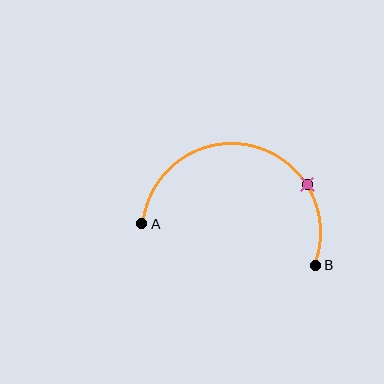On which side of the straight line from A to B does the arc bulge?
The arc bulges above the straight line connecting A and B.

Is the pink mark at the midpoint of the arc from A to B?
No. The pink mark lies on the arc but is closer to endpoint B. The arc midpoint would be at the point on the curve equidistant along the arc from both A and B.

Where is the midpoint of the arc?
The arc midpoint is the point on the curve farthest from the straight line joining A and B. It sits above that line.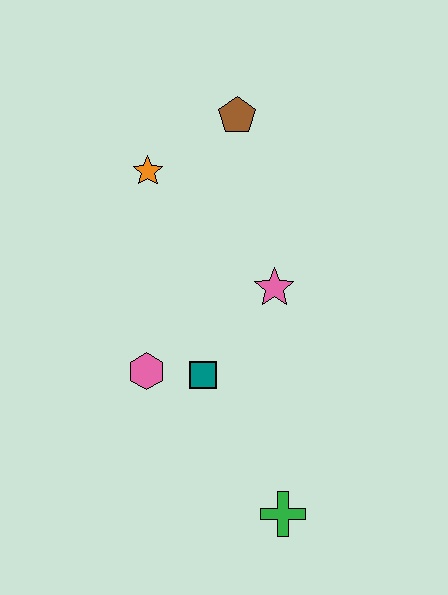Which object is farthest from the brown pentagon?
The green cross is farthest from the brown pentagon.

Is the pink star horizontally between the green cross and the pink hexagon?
Yes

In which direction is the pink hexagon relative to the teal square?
The pink hexagon is to the left of the teal square.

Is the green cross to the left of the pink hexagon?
No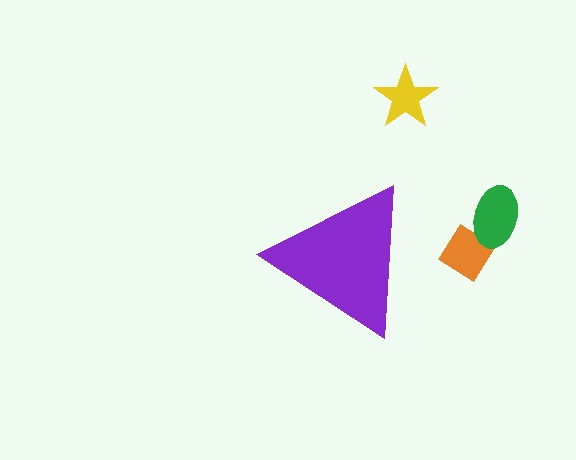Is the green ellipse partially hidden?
No, the green ellipse is fully visible.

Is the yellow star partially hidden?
No, the yellow star is fully visible.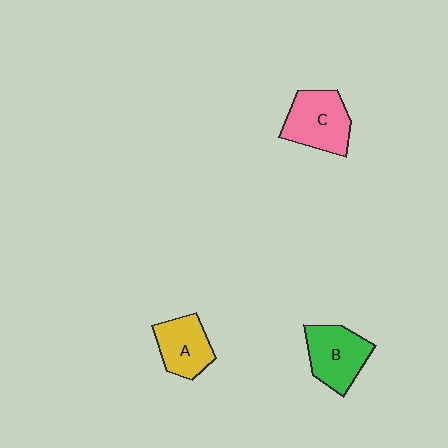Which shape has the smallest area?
Shape A (yellow).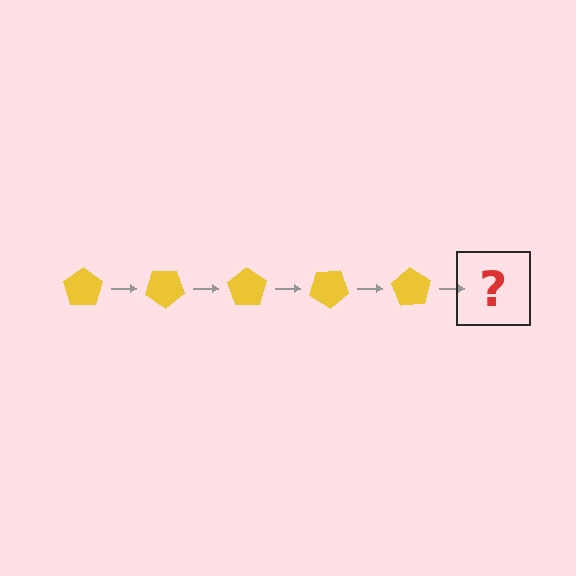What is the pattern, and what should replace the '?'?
The pattern is that the pentagon rotates 35 degrees each step. The '?' should be a yellow pentagon rotated 175 degrees.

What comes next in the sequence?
The next element should be a yellow pentagon rotated 175 degrees.